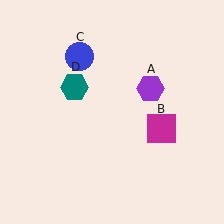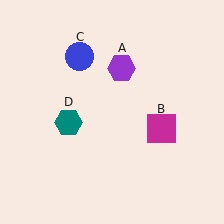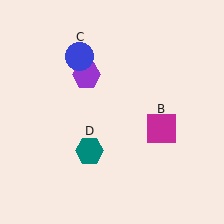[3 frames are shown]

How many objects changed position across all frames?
2 objects changed position: purple hexagon (object A), teal hexagon (object D).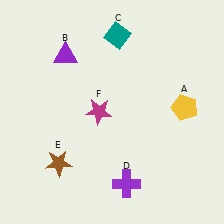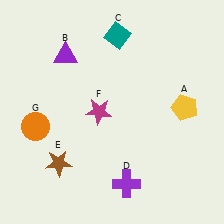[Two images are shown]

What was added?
An orange circle (G) was added in Image 2.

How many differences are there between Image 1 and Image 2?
There is 1 difference between the two images.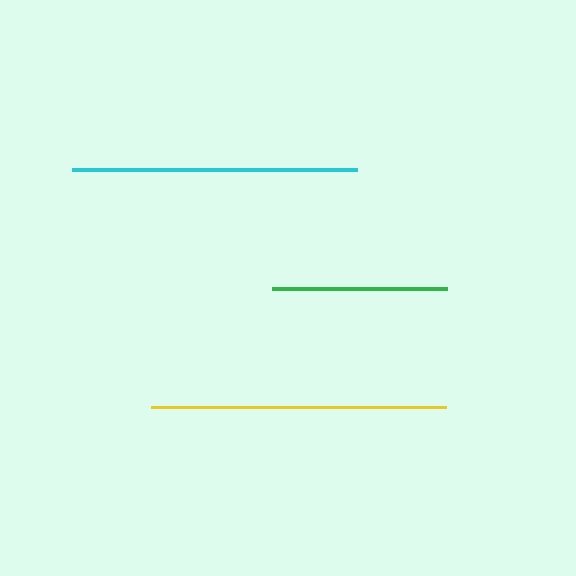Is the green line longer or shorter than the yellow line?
The yellow line is longer than the green line.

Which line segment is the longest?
The yellow line is the longest at approximately 294 pixels.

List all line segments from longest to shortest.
From longest to shortest: yellow, cyan, green.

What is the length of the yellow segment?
The yellow segment is approximately 294 pixels long.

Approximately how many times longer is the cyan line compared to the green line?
The cyan line is approximately 1.6 times the length of the green line.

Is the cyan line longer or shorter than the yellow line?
The yellow line is longer than the cyan line.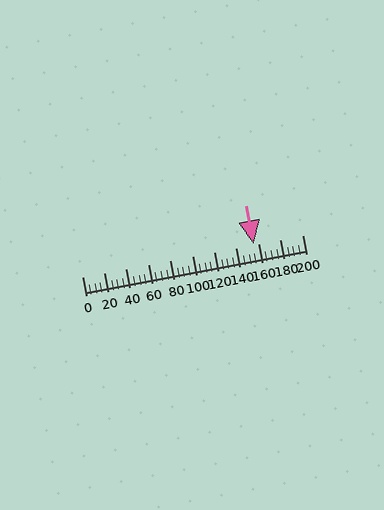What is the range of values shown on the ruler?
The ruler shows values from 0 to 200.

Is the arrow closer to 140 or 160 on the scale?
The arrow is closer to 160.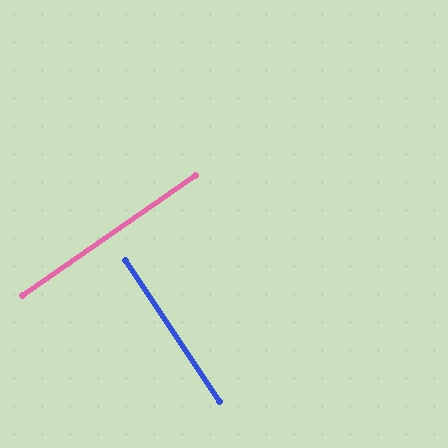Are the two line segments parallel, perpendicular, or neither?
Perpendicular — they meet at approximately 89°.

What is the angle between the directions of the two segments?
Approximately 89 degrees.